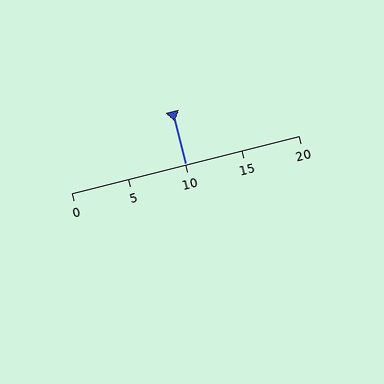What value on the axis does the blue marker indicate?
The marker indicates approximately 10.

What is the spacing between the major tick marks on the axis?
The major ticks are spaced 5 apart.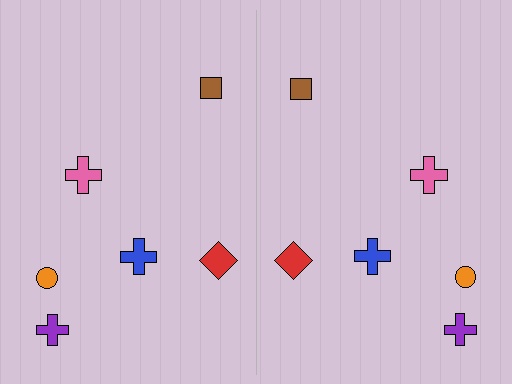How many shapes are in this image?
There are 12 shapes in this image.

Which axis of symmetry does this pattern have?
The pattern has a vertical axis of symmetry running through the center of the image.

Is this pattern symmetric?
Yes, this pattern has bilateral (reflection) symmetry.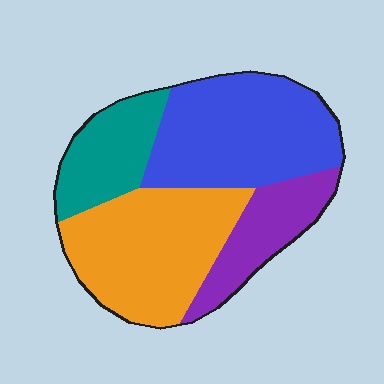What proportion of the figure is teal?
Teal covers roughly 15% of the figure.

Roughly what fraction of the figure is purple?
Purple takes up about one sixth (1/6) of the figure.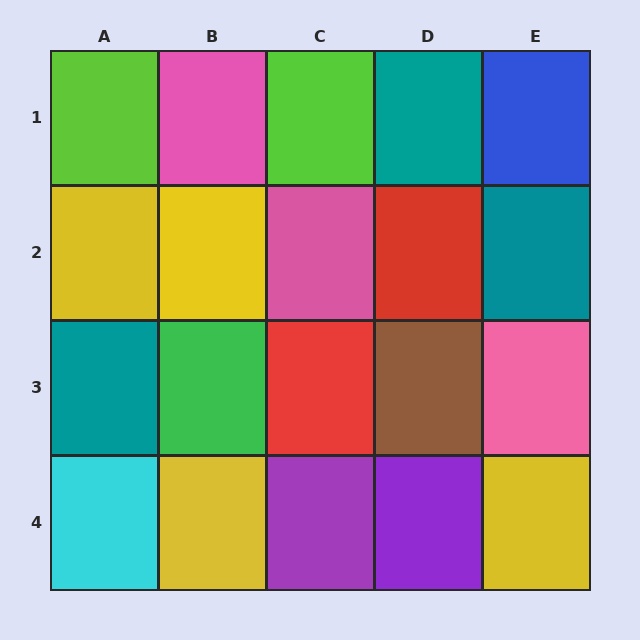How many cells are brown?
1 cell is brown.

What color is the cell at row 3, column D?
Brown.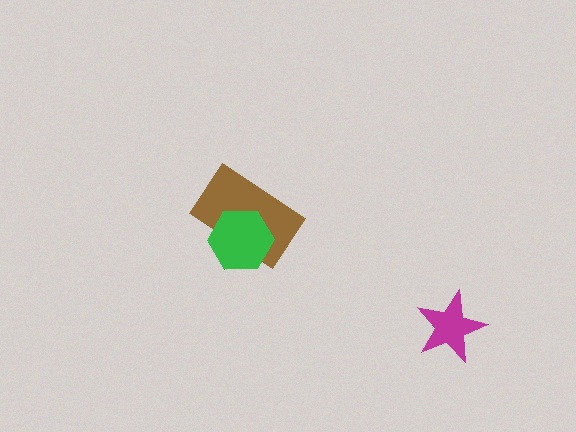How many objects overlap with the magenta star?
0 objects overlap with the magenta star.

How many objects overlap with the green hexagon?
1 object overlaps with the green hexagon.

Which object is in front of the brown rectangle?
The green hexagon is in front of the brown rectangle.